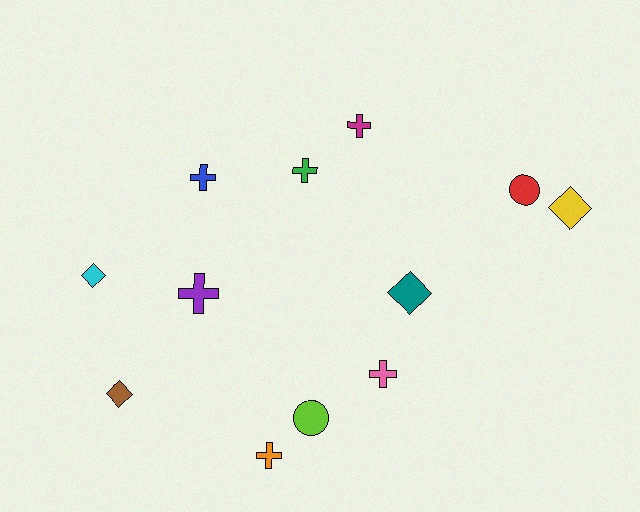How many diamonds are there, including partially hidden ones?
There are 4 diamonds.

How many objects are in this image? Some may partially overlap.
There are 12 objects.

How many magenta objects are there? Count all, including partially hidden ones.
There is 1 magenta object.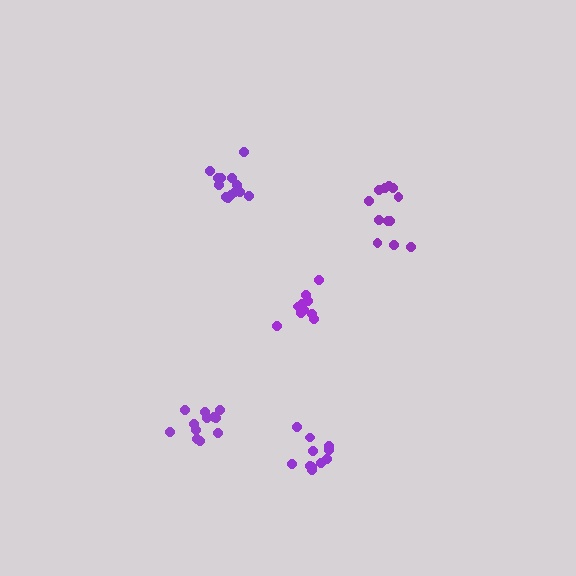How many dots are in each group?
Group 1: 12 dots, Group 2: 12 dots, Group 3: 10 dots, Group 4: 13 dots, Group 5: 12 dots (59 total).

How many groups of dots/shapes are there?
There are 5 groups.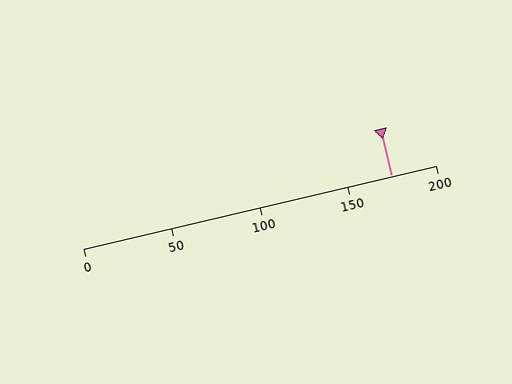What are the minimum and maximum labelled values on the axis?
The axis runs from 0 to 200.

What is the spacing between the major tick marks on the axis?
The major ticks are spaced 50 apart.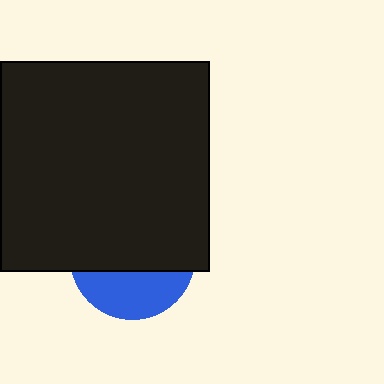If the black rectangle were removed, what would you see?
You would see the complete blue circle.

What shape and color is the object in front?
The object in front is a black rectangle.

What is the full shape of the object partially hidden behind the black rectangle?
The partially hidden object is a blue circle.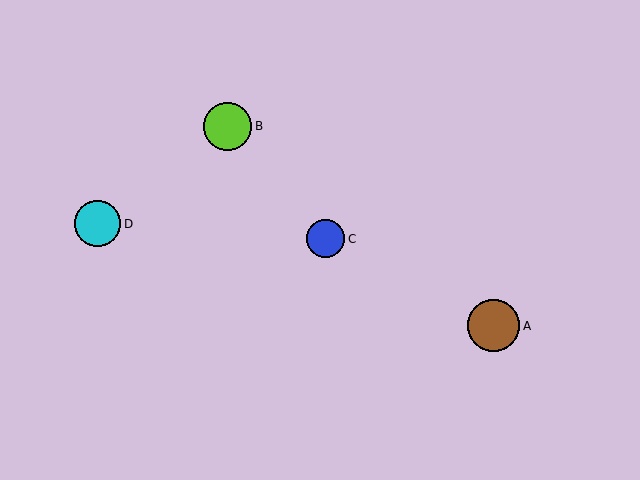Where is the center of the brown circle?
The center of the brown circle is at (494, 326).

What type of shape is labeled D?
Shape D is a cyan circle.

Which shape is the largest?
The brown circle (labeled A) is the largest.